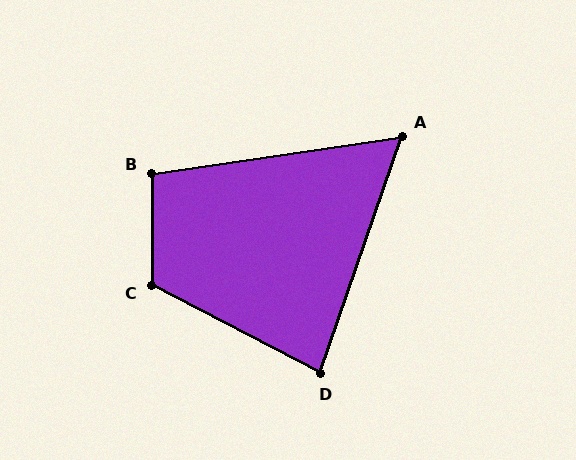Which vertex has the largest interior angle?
C, at approximately 117 degrees.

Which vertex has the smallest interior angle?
A, at approximately 63 degrees.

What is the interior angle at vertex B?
Approximately 98 degrees (obtuse).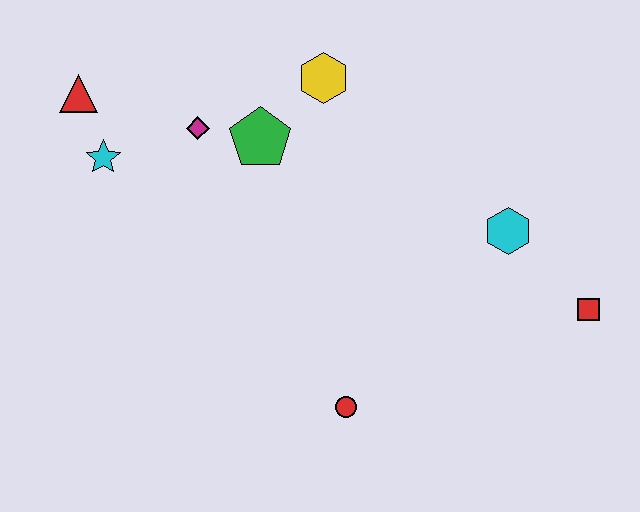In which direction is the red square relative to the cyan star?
The red square is to the right of the cyan star.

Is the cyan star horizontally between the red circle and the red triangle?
Yes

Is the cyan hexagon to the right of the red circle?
Yes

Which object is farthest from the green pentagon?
The red square is farthest from the green pentagon.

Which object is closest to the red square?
The cyan hexagon is closest to the red square.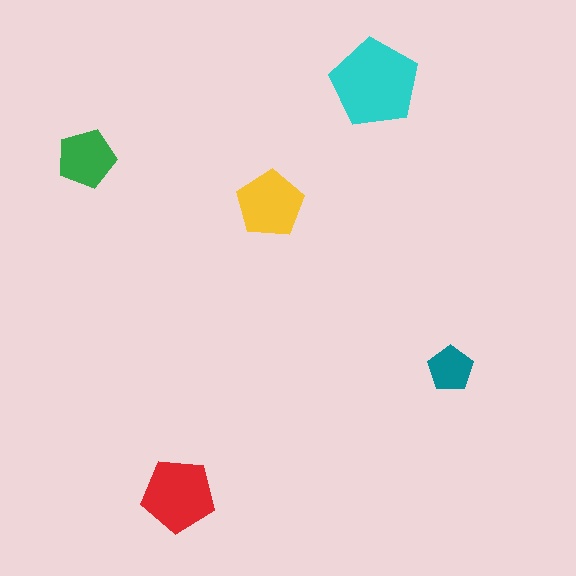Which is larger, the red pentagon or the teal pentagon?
The red one.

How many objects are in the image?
There are 5 objects in the image.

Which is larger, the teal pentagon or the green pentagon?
The green one.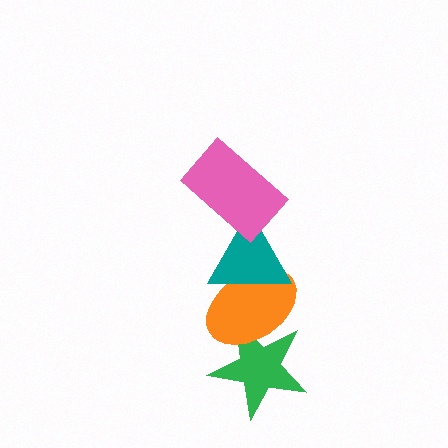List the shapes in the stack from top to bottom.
From top to bottom: the pink rectangle, the teal triangle, the orange ellipse, the green star.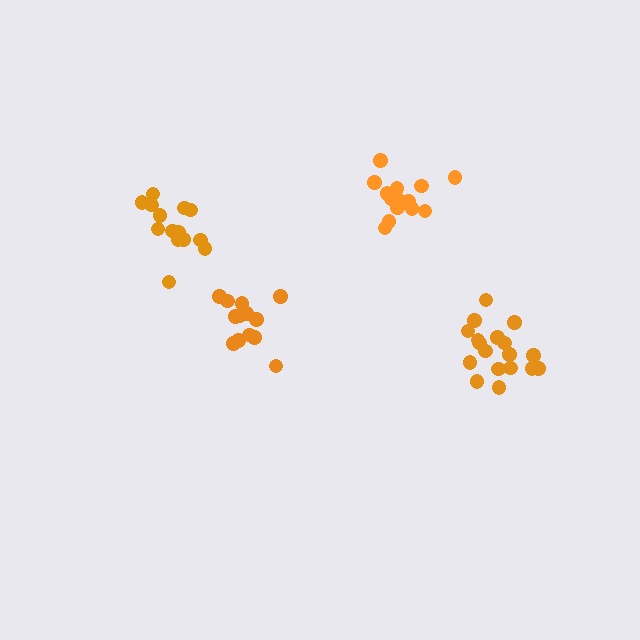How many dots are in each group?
Group 1: 18 dots, Group 2: 14 dots, Group 3: 14 dots, Group 4: 14 dots (60 total).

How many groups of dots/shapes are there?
There are 4 groups.